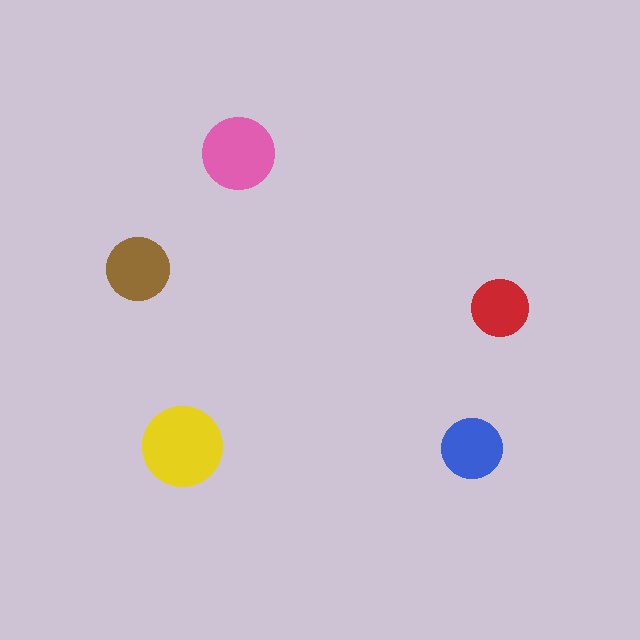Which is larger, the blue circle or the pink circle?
The pink one.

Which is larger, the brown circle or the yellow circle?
The yellow one.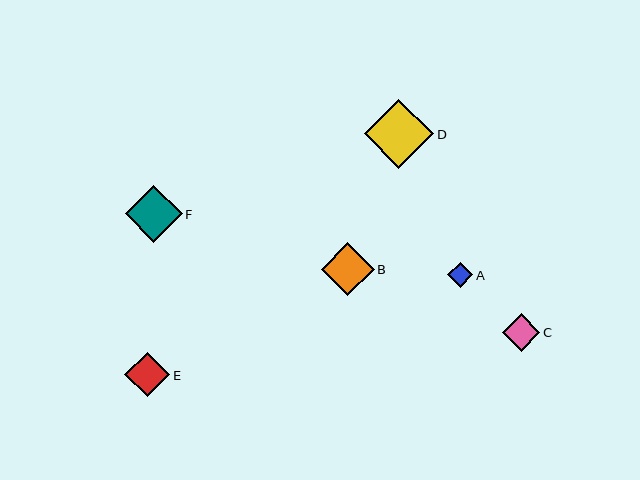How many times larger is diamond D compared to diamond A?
Diamond D is approximately 2.7 times the size of diamond A.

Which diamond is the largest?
Diamond D is the largest with a size of approximately 69 pixels.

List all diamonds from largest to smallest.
From largest to smallest: D, F, B, E, C, A.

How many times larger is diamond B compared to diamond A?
Diamond B is approximately 2.1 times the size of diamond A.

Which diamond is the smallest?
Diamond A is the smallest with a size of approximately 25 pixels.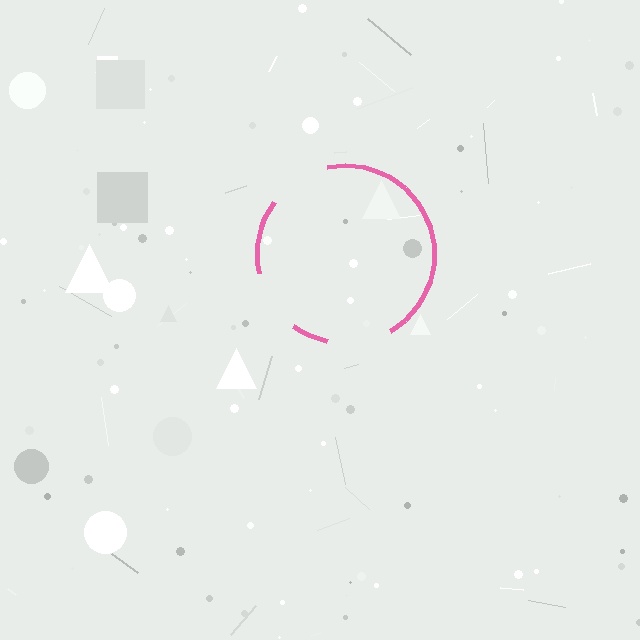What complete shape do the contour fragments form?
The contour fragments form a circle.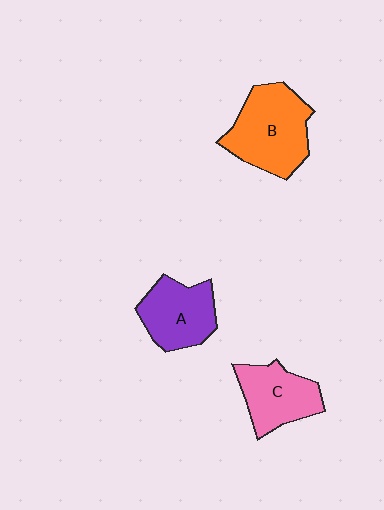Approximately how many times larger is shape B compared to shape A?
Approximately 1.3 times.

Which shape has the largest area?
Shape B (orange).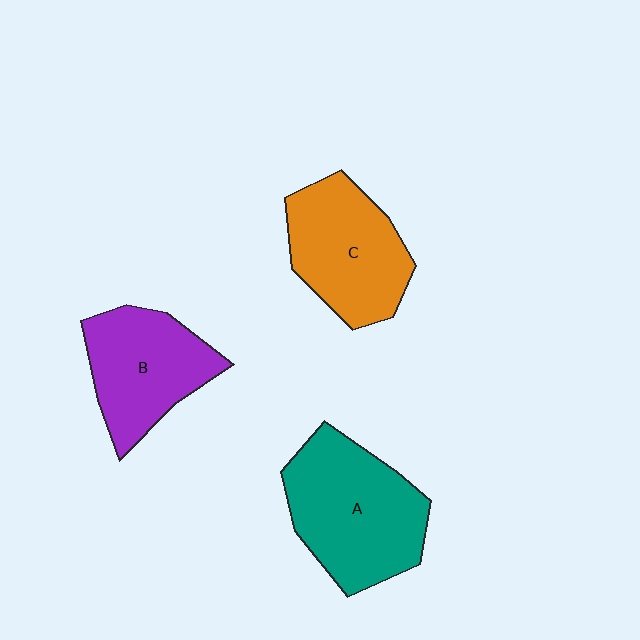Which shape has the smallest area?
Shape B (purple).